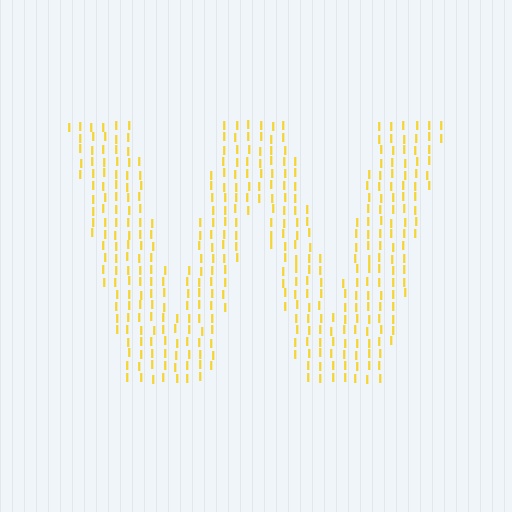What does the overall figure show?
The overall figure shows the letter W.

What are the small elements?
The small elements are letter I's.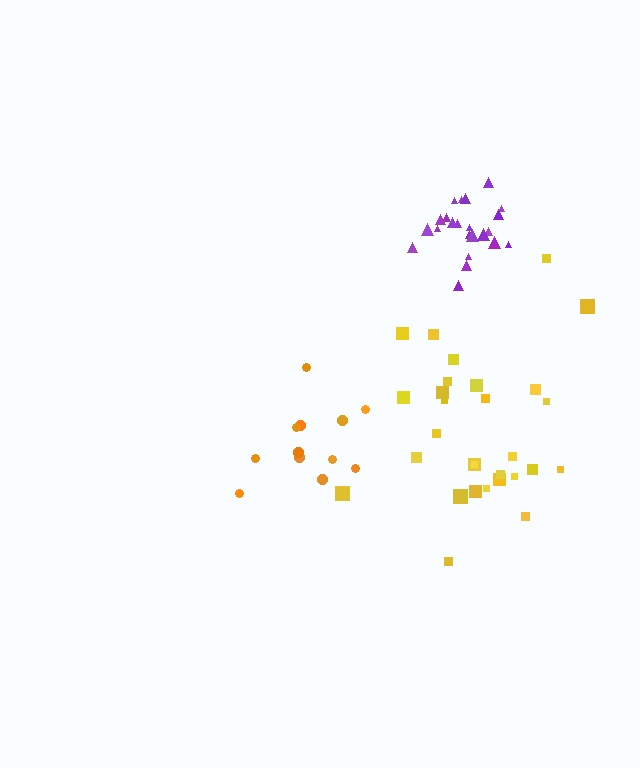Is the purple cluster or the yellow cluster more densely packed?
Purple.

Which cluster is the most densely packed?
Purple.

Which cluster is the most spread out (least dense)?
Orange.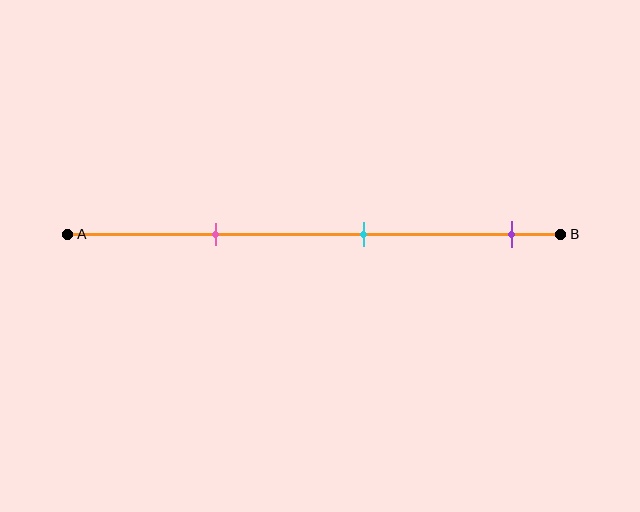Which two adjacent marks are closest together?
The pink and cyan marks are the closest adjacent pair.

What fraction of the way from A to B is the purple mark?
The purple mark is approximately 90% (0.9) of the way from A to B.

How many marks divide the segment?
There are 3 marks dividing the segment.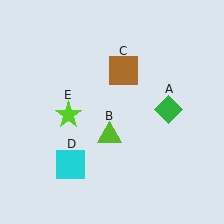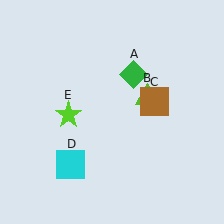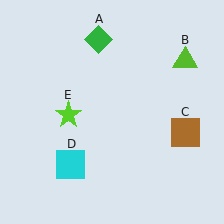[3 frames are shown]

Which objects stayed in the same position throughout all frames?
Cyan square (object D) and lime star (object E) remained stationary.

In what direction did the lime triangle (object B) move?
The lime triangle (object B) moved up and to the right.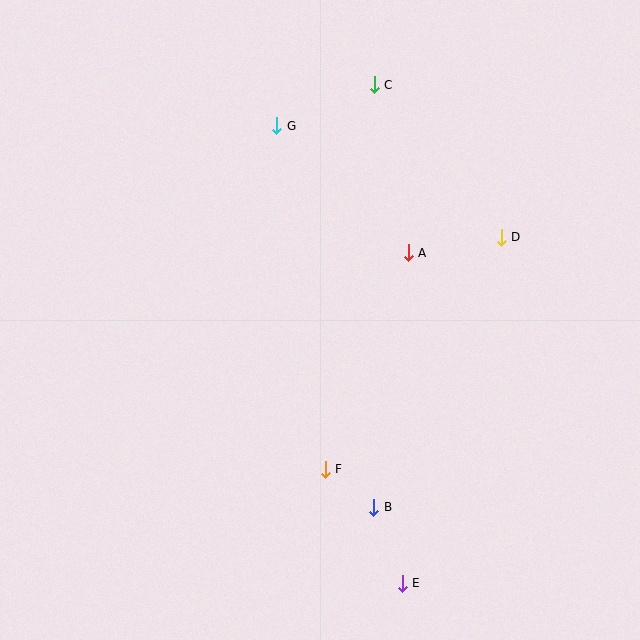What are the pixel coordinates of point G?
Point G is at (277, 126).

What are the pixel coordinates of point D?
Point D is at (501, 237).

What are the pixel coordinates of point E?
Point E is at (402, 583).